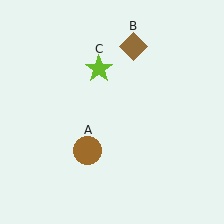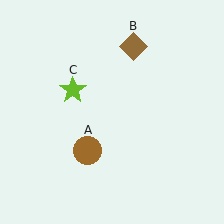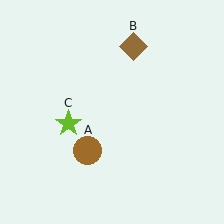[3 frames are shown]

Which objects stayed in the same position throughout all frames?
Brown circle (object A) and brown diamond (object B) remained stationary.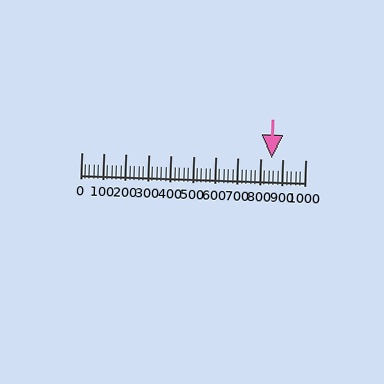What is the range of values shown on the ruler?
The ruler shows values from 0 to 1000.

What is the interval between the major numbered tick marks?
The major tick marks are spaced 100 units apart.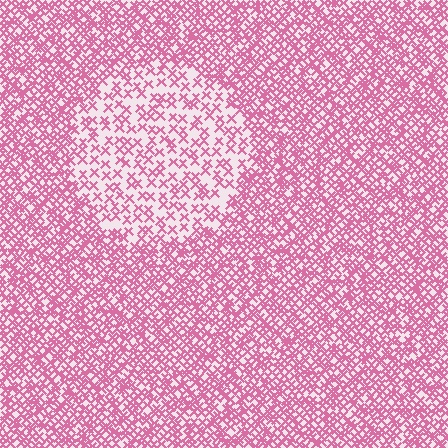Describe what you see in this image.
The image contains small pink elements arranged at two different densities. A circle-shaped region is visible where the elements are less densely packed than the surrounding area.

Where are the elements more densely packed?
The elements are more densely packed outside the circle boundary.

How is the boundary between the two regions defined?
The boundary is defined by a change in element density (approximately 2.2x ratio). All elements are the same color, size, and shape.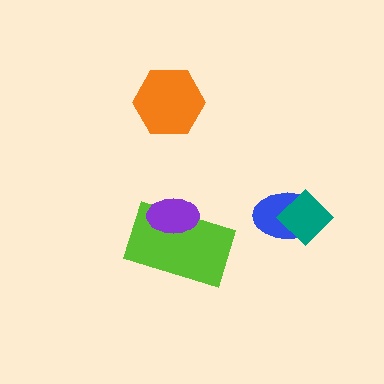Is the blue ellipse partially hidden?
Yes, it is partially covered by another shape.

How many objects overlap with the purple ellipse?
1 object overlaps with the purple ellipse.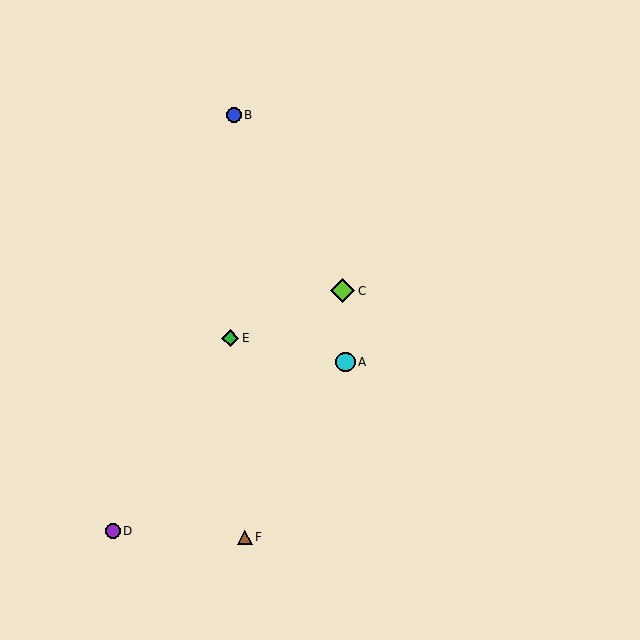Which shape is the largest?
The lime diamond (labeled C) is the largest.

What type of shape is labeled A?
Shape A is a cyan circle.